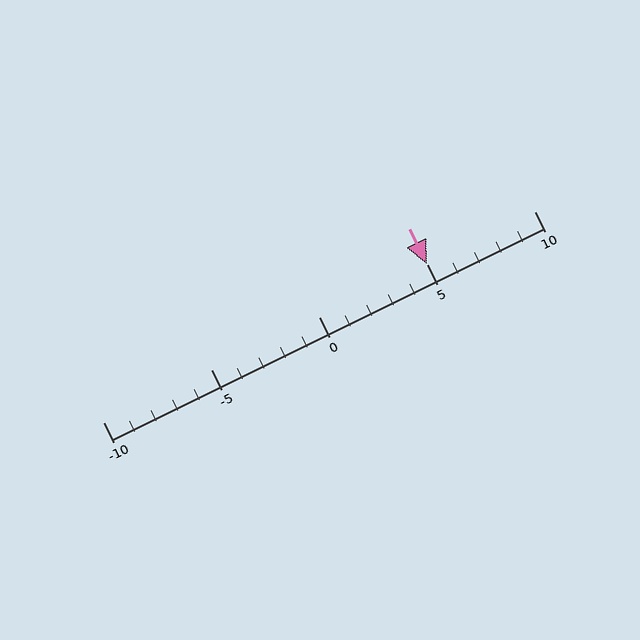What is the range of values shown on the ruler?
The ruler shows values from -10 to 10.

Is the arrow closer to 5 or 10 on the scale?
The arrow is closer to 5.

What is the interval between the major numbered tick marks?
The major tick marks are spaced 5 units apart.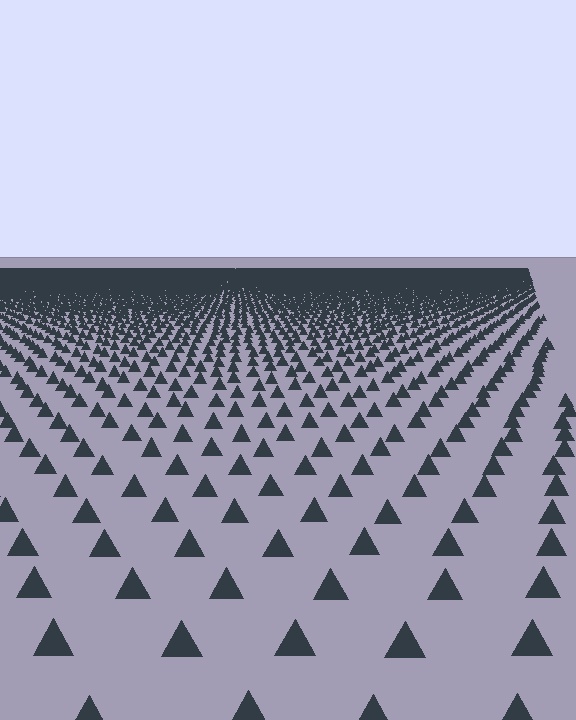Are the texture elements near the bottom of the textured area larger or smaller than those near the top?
Larger. Near the bottom, elements are closer to the viewer and appear at a bigger on-screen size.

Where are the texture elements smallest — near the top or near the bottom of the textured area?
Near the top.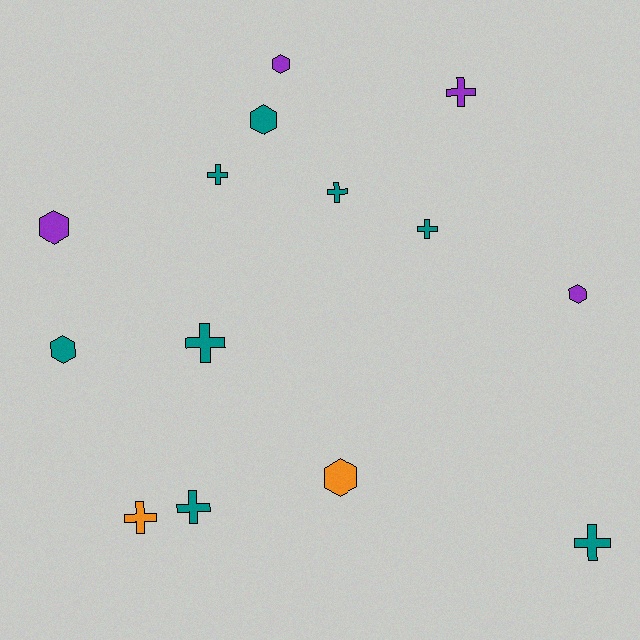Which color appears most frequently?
Teal, with 8 objects.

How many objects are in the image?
There are 14 objects.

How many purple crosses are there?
There is 1 purple cross.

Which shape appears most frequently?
Cross, with 8 objects.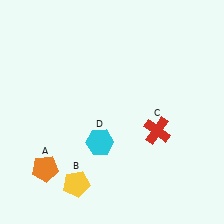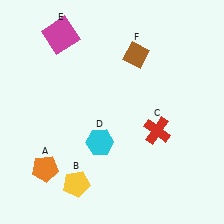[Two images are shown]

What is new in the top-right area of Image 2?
A brown diamond (F) was added in the top-right area of Image 2.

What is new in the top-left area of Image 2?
A magenta square (E) was added in the top-left area of Image 2.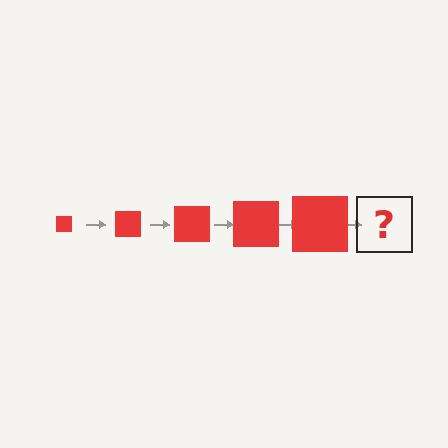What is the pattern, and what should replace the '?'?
The pattern is that the square gets progressively larger each step. The '?' should be a red square, larger than the previous one.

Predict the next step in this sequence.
The next step is a red square, larger than the previous one.